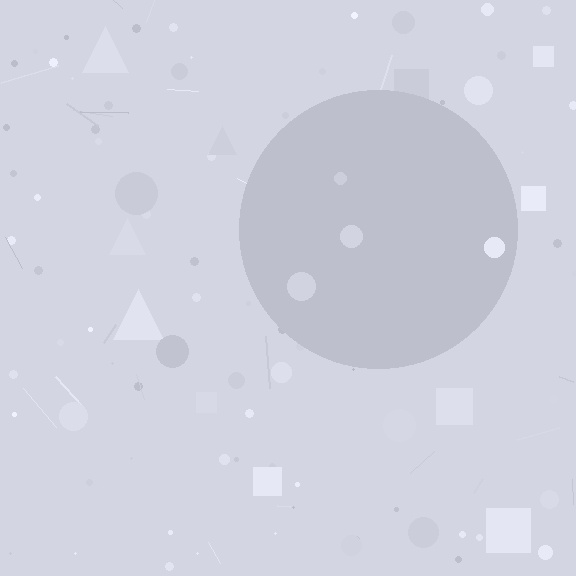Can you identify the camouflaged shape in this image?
The camouflaged shape is a circle.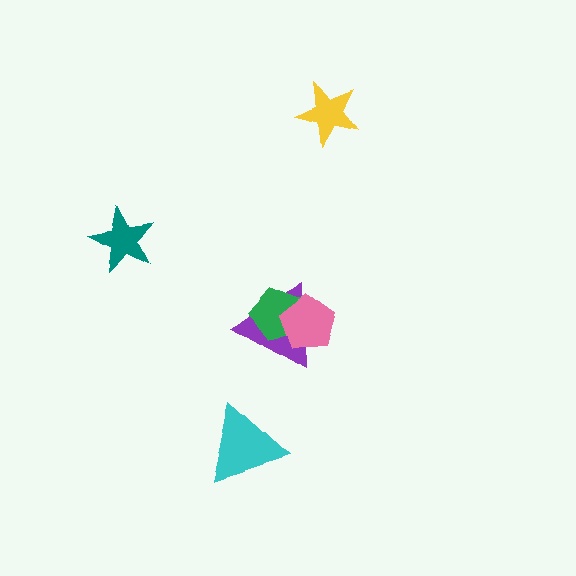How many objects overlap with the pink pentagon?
2 objects overlap with the pink pentagon.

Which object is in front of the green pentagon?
The pink pentagon is in front of the green pentagon.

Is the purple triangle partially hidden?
Yes, it is partially covered by another shape.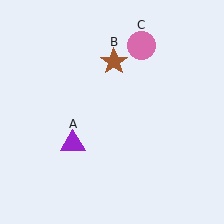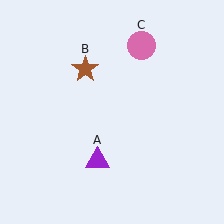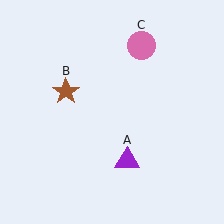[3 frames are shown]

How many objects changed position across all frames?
2 objects changed position: purple triangle (object A), brown star (object B).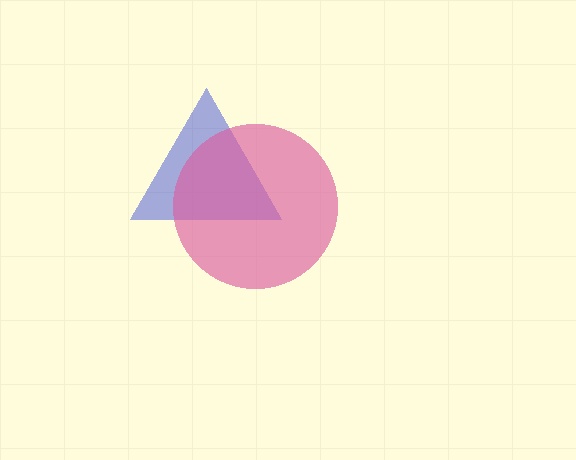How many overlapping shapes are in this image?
There are 2 overlapping shapes in the image.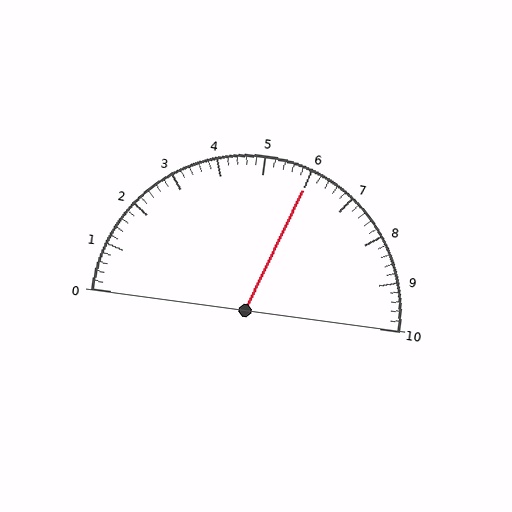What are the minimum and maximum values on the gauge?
The gauge ranges from 0 to 10.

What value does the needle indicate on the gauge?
The needle indicates approximately 6.0.